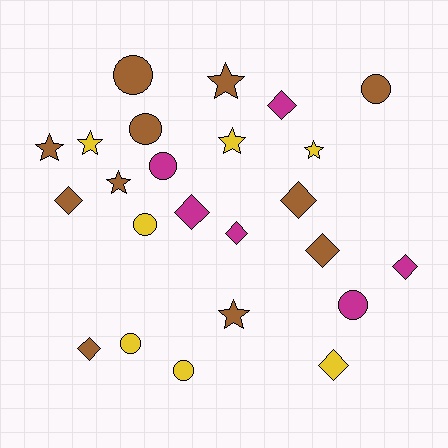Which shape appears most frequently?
Diamond, with 9 objects.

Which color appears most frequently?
Brown, with 11 objects.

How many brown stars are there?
There are 4 brown stars.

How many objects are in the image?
There are 24 objects.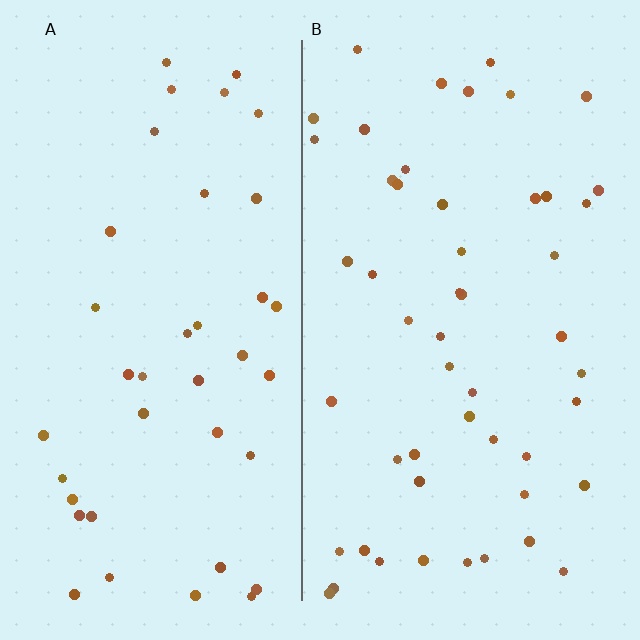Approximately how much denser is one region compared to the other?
Approximately 1.3× — region B over region A.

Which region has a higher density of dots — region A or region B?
B (the right).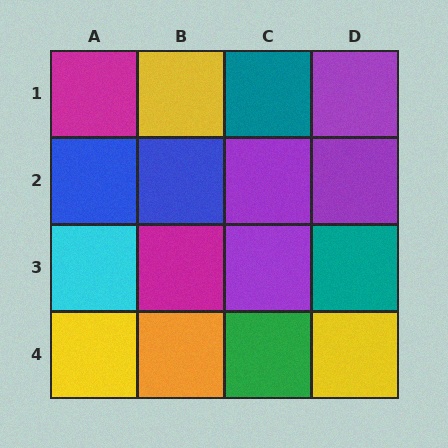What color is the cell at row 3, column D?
Teal.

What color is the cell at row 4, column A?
Yellow.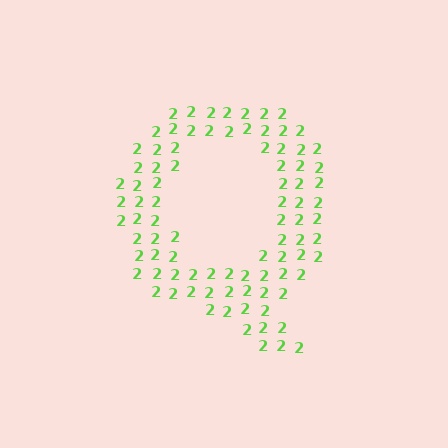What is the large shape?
The large shape is the letter Q.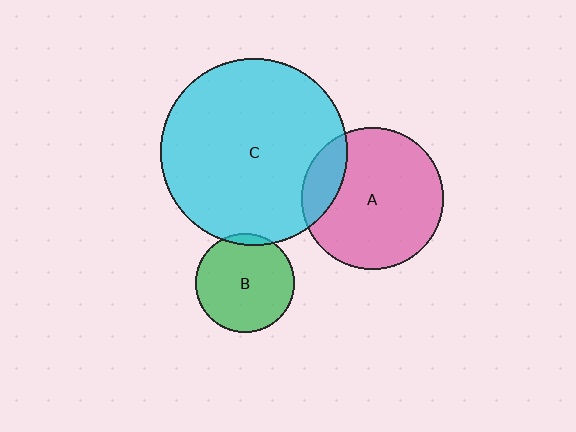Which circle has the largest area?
Circle C (cyan).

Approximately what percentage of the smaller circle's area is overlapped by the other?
Approximately 15%.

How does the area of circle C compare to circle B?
Approximately 3.5 times.